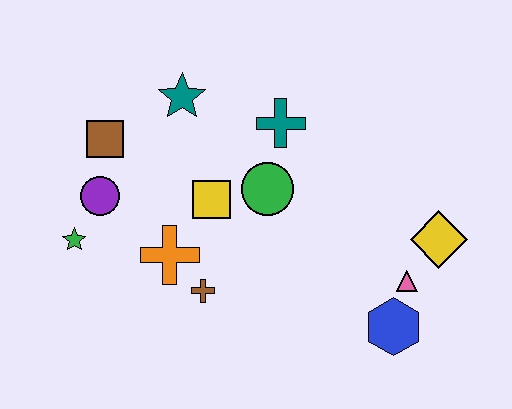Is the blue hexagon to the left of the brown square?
No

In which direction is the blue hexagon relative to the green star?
The blue hexagon is to the right of the green star.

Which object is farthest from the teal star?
The blue hexagon is farthest from the teal star.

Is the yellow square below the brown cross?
No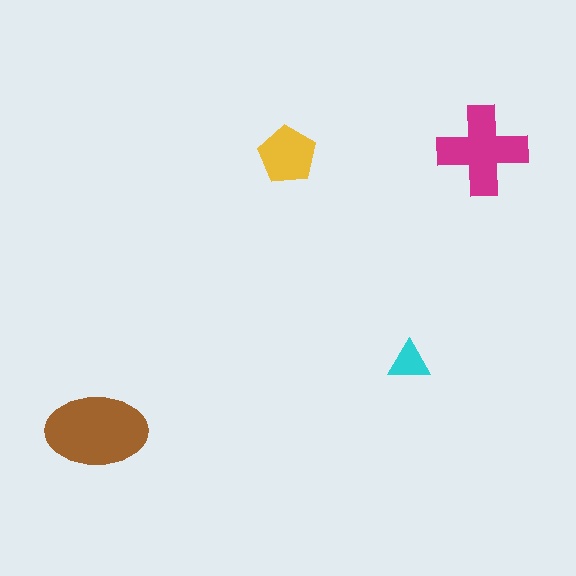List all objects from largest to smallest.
The brown ellipse, the magenta cross, the yellow pentagon, the cyan triangle.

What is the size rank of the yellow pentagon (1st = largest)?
3rd.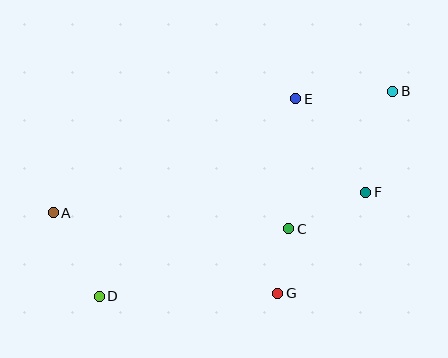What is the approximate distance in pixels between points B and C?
The distance between B and C is approximately 173 pixels.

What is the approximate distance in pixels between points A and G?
The distance between A and G is approximately 238 pixels.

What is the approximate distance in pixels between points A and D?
The distance between A and D is approximately 95 pixels.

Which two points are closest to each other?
Points C and G are closest to each other.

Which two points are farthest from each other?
Points A and B are farthest from each other.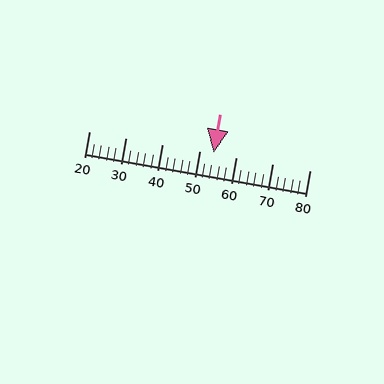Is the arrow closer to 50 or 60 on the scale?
The arrow is closer to 50.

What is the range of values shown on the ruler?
The ruler shows values from 20 to 80.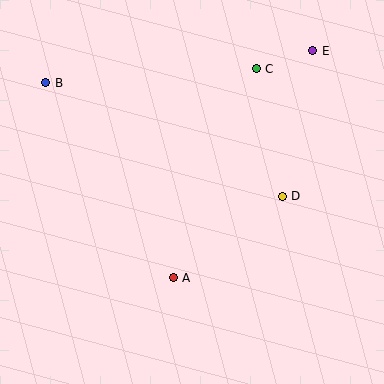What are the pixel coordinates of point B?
Point B is at (46, 83).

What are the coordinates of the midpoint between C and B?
The midpoint between C and B is at (151, 76).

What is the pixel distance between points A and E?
The distance between A and E is 266 pixels.